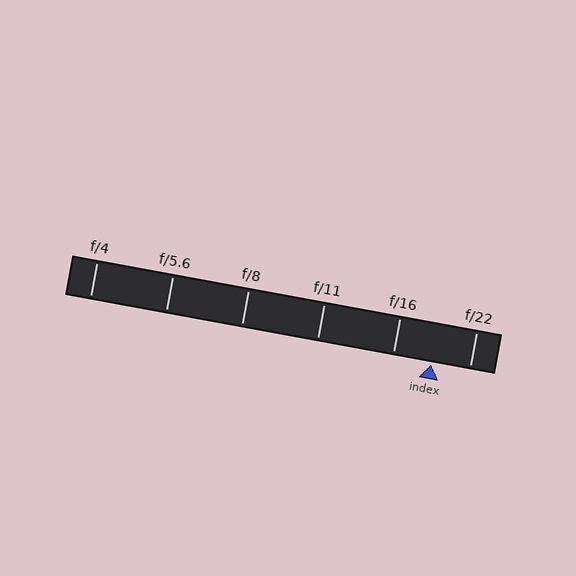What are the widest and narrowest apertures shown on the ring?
The widest aperture shown is f/4 and the narrowest is f/22.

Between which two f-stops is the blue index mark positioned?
The index mark is between f/16 and f/22.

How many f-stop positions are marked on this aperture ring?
There are 6 f-stop positions marked.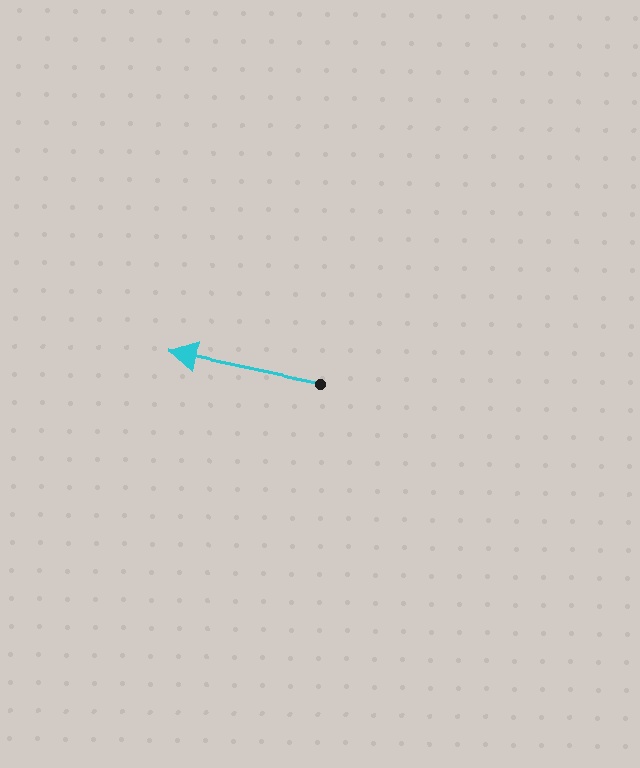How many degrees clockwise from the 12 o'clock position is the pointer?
Approximately 282 degrees.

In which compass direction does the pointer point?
West.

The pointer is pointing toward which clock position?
Roughly 9 o'clock.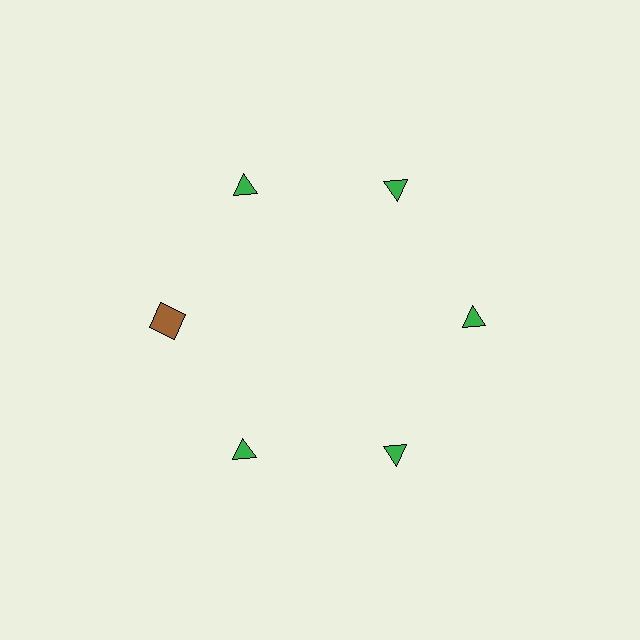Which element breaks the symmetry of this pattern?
The brown square at roughly the 9 o'clock position breaks the symmetry. All other shapes are green triangles.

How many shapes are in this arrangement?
There are 6 shapes arranged in a ring pattern.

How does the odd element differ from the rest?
It differs in both color (brown instead of green) and shape (square instead of triangle).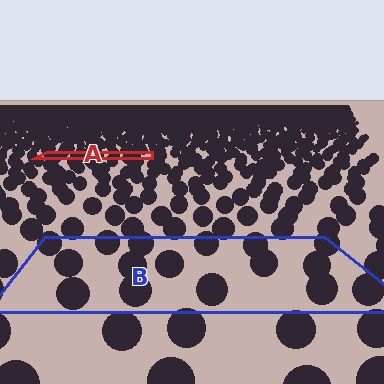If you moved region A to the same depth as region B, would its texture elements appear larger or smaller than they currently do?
They would appear larger. At a closer depth, the same texture elements are projected at a bigger on-screen size.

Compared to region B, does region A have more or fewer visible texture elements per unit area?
Region A has more texture elements per unit area — they are packed more densely because it is farther away.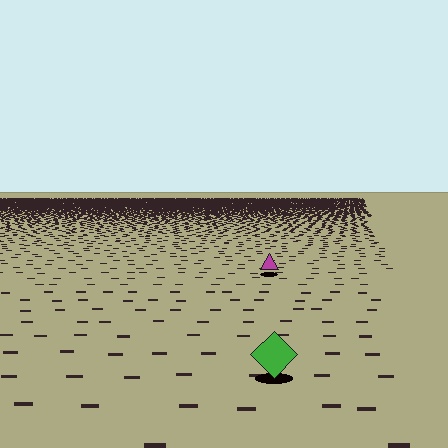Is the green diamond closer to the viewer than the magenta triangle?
Yes. The green diamond is closer — you can tell from the texture gradient: the ground texture is coarser near it.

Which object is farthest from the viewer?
The magenta triangle is farthest from the viewer. It appears smaller and the ground texture around it is denser.